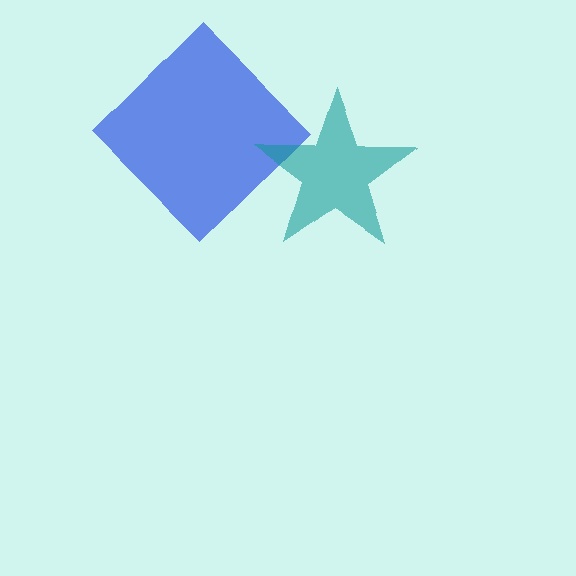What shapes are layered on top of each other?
The layered shapes are: a blue diamond, a teal star.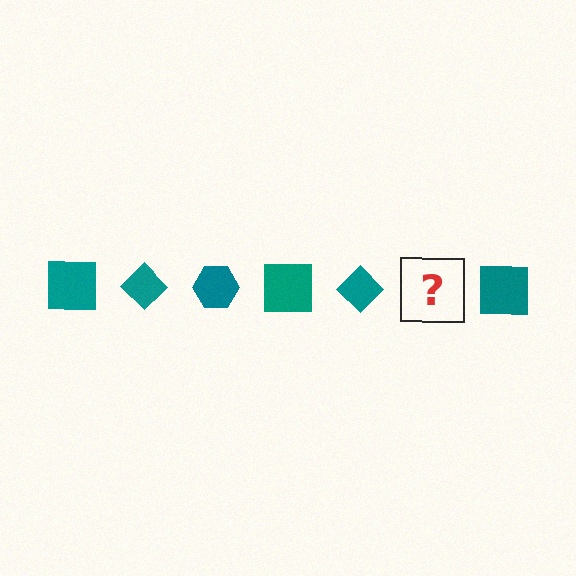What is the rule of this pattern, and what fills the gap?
The rule is that the pattern cycles through square, diamond, hexagon shapes in teal. The gap should be filled with a teal hexagon.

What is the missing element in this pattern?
The missing element is a teal hexagon.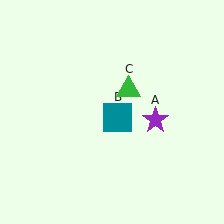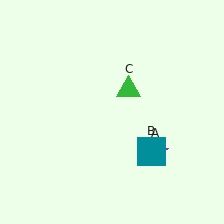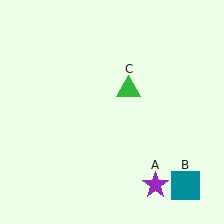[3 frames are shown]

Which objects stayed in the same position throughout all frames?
Green triangle (object C) remained stationary.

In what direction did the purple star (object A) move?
The purple star (object A) moved down.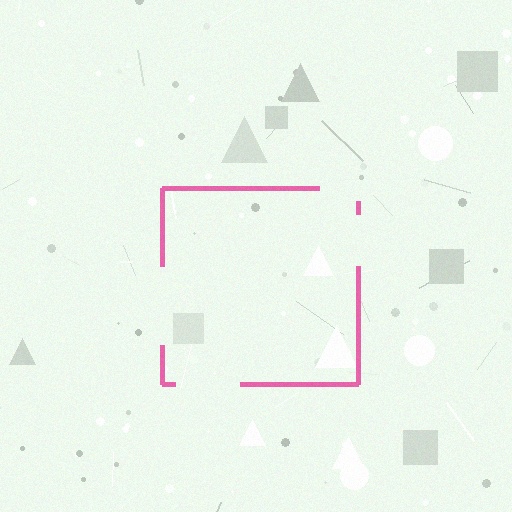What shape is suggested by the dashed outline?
The dashed outline suggests a square.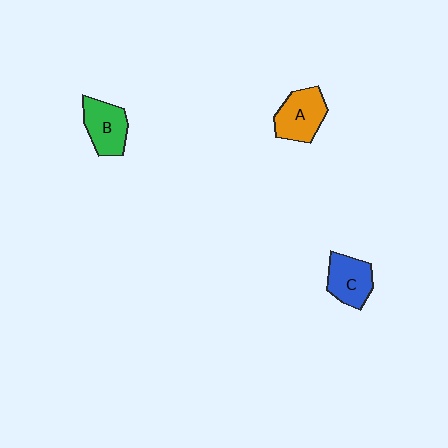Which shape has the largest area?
Shape A (orange).